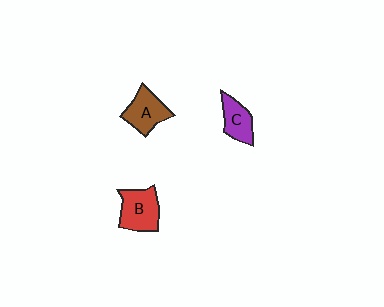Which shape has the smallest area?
Shape C (purple).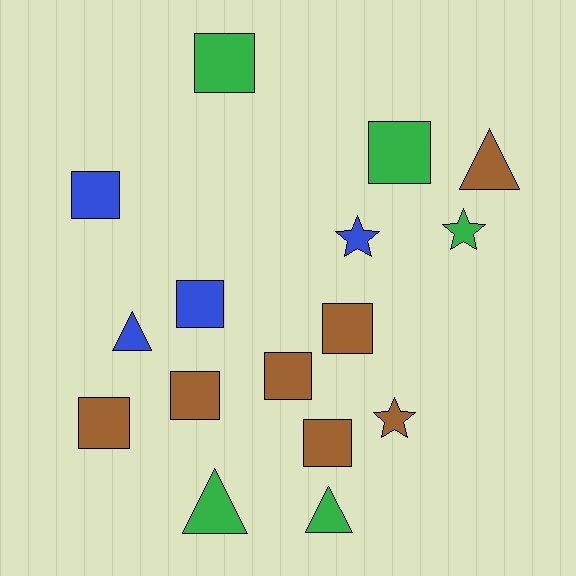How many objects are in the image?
There are 16 objects.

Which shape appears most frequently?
Square, with 9 objects.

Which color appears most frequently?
Brown, with 7 objects.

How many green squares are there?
There are 2 green squares.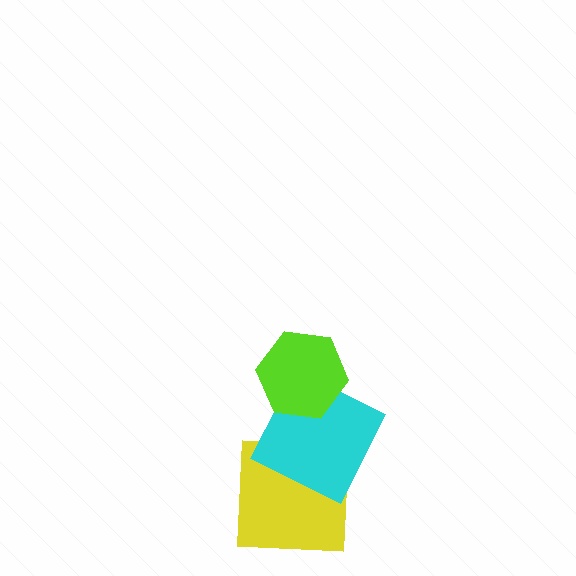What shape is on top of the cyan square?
The lime hexagon is on top of the cyan square.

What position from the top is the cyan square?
The cyan square is 2nd from the top.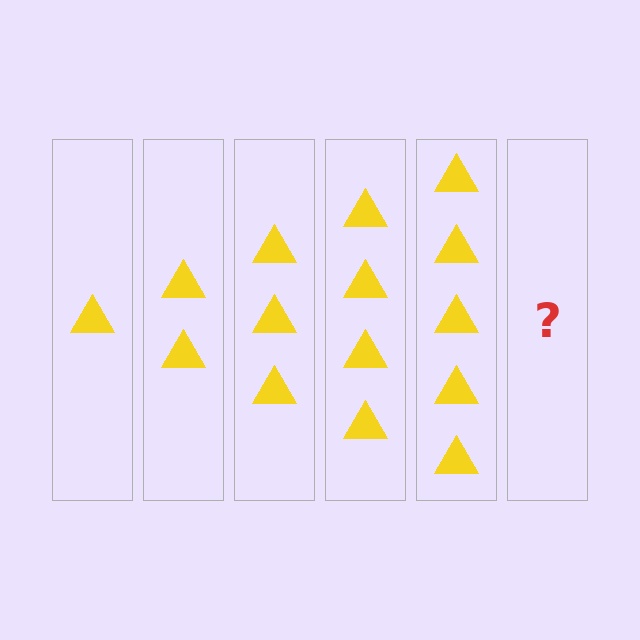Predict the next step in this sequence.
The next step is 6 triangles.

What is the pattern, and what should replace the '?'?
The pattern is that each step adds one more triangle. The '?' should be 6 triangles.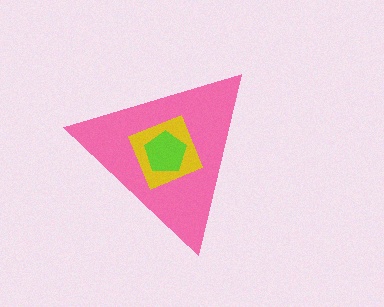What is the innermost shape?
The lime pentagon.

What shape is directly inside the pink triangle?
The yellow square.